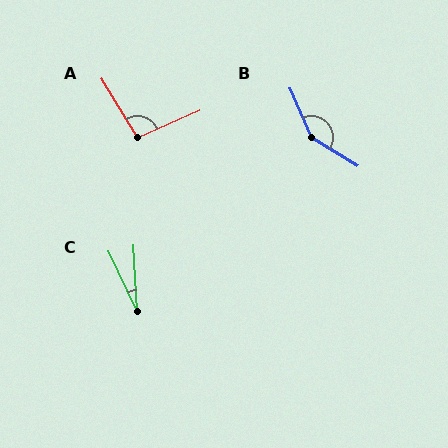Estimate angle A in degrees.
Approximately 98 degrees.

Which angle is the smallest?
C, at approximately 22 degrees.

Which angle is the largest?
B, at approximately 145 degrees.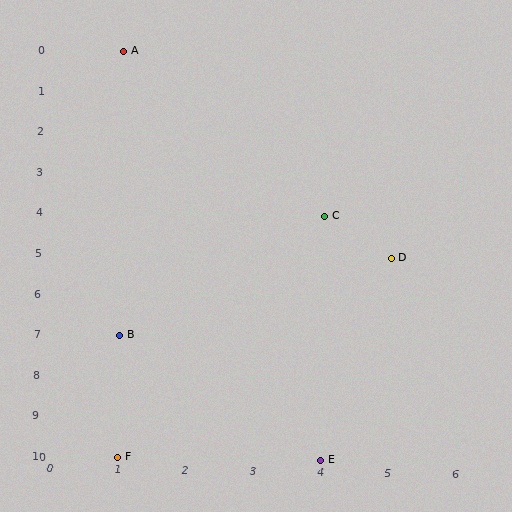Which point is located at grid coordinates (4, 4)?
Point C is at (4, 4).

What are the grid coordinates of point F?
Point F is at grid coordinates (1, 10).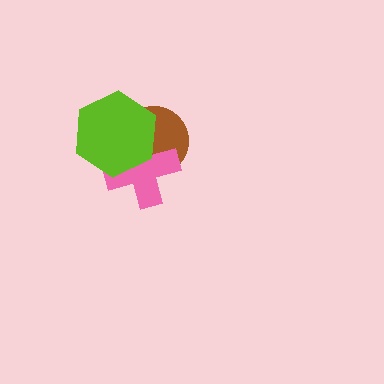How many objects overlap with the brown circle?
2 objects overlap with the brown circle.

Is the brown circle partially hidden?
Yes, it is partially covered by another shape.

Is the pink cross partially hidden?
Yes, it is partially covered by another shape.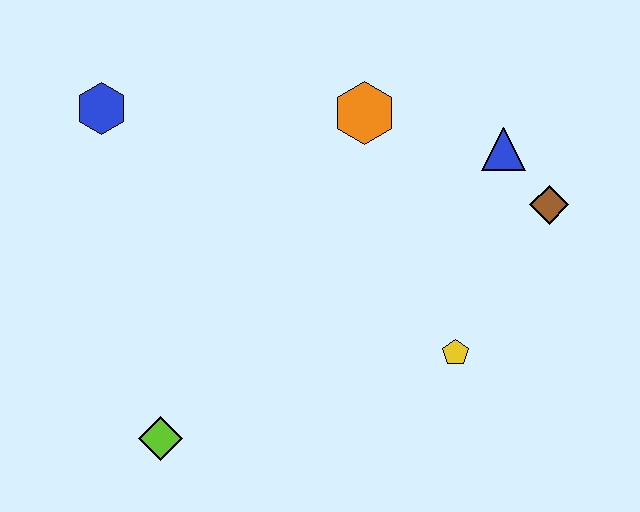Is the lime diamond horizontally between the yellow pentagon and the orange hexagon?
No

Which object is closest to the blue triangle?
The brown diamond is closest to the blue triangle.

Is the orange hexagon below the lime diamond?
No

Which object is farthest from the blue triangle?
The lime diamond is farthest from the blue triangle.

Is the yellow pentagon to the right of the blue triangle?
No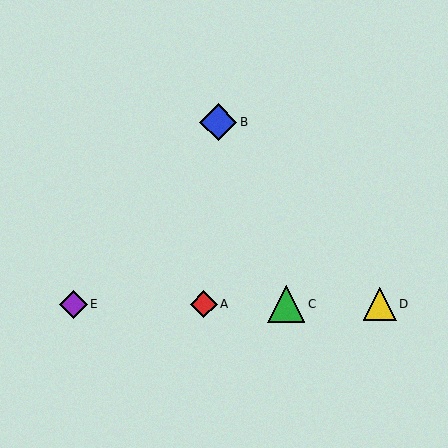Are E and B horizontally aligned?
No, E is at y≈304 and B is at y≈122.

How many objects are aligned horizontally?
4 objects (A, C, D, E) are aligned horizontally.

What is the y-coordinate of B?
Object B is at y≈122.